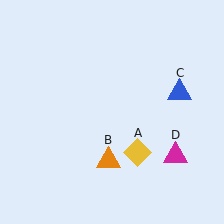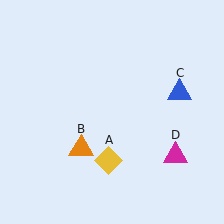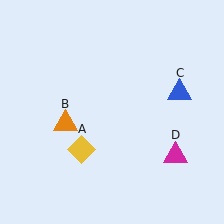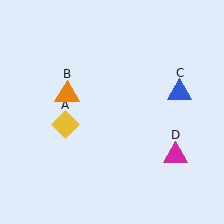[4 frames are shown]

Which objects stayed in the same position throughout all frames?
Blue triangle (object C) and magenta triangle (object D) remained stationary.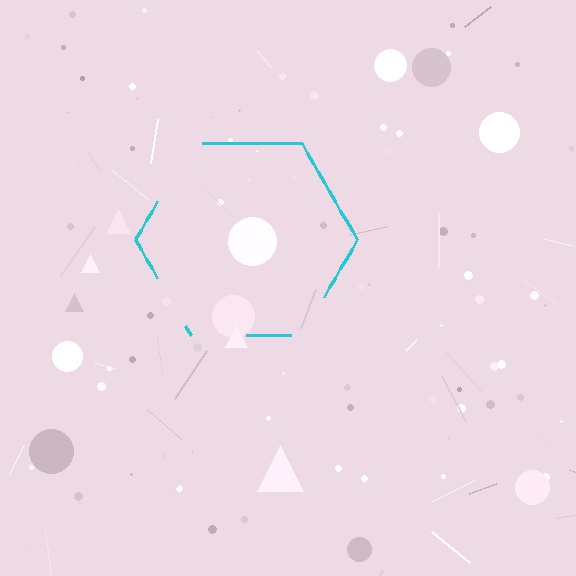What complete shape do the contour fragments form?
The contour fragments form a hexagon.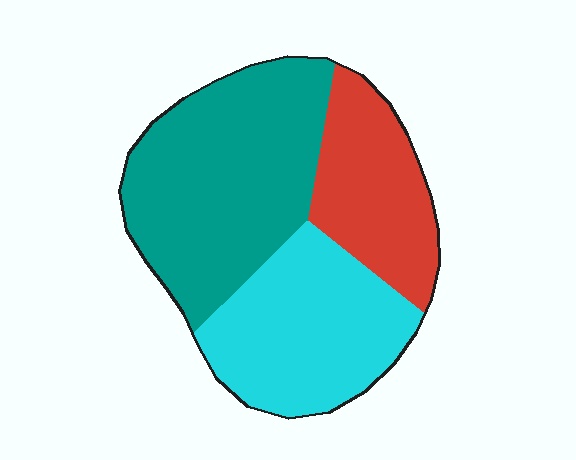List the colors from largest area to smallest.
From largest to smallest: teal, cyan, red.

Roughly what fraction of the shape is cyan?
Cyan covers roughly 35% of the shape.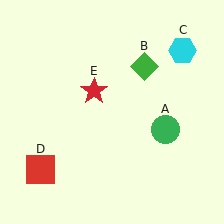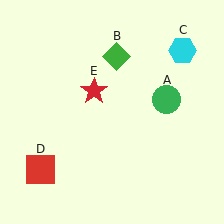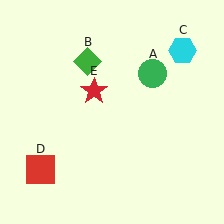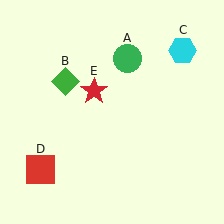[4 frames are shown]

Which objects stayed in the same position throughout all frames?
Cyan hexagon (object C) and red square (object D) and red star (object E) remained stationary.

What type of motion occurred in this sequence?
The green circle (object A), green diamond (object B) rotated counterclockwise around the center of the scene.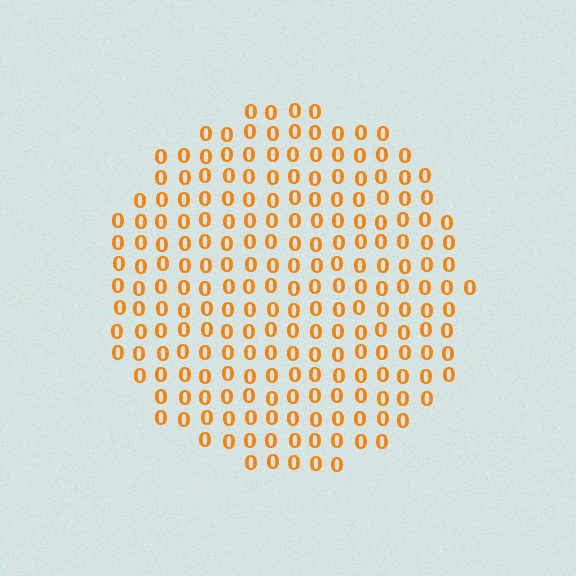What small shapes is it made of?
It is made of small digit 0's.